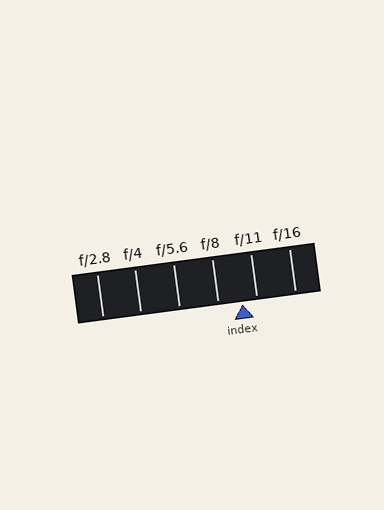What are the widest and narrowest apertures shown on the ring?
The widest aperture shown is f/2.8 and the narrowest is f/16.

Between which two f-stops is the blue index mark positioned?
The index mark is between f/8 and f/11.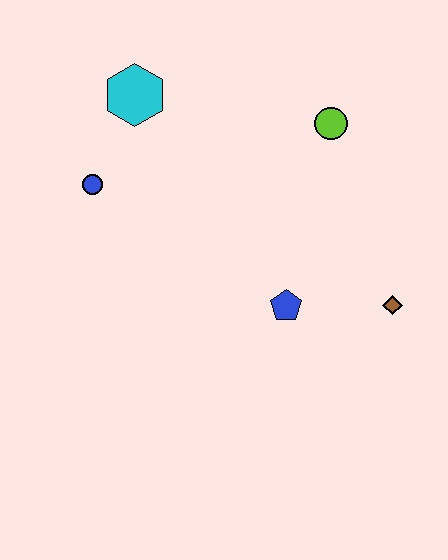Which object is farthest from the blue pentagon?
The cyan hexagon is farthest from the blue pentagon.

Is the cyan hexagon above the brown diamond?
Yes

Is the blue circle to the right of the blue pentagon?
No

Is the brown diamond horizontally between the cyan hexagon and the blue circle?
No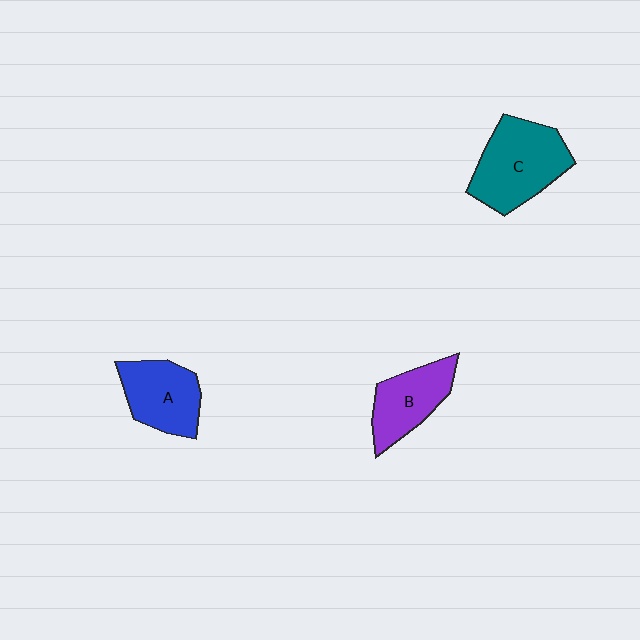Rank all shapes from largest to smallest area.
From largest to smallest: C (teal), A (blue), B (purple).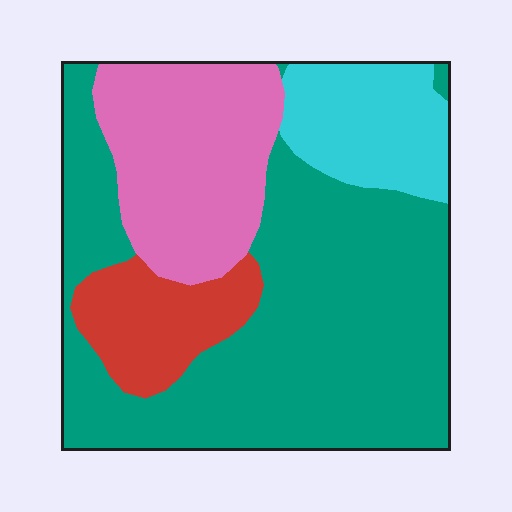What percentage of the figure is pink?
Pink takes up about one fifth (1/5) of the figure.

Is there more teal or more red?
Teal.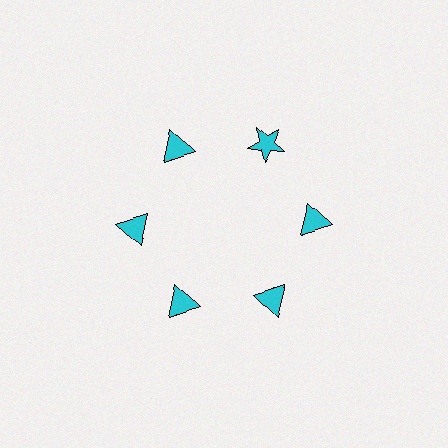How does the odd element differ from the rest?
It has a different shape: star instead of triangle.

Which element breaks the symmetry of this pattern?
The cyan star at roughly the 1 o'clock position breaks the symmetry. All other shapes are cyan triangles.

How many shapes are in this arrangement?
There are 6 shapes arranged in a ring pattern.